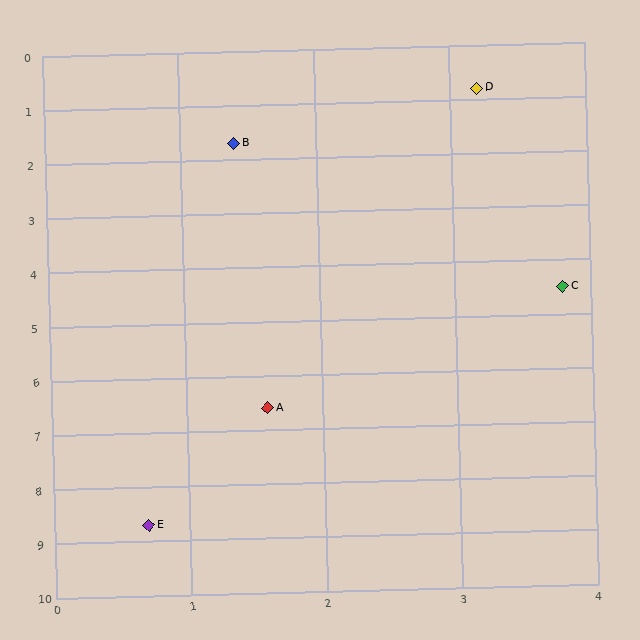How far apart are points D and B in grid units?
Points D and B are about 2.0 grid units apart.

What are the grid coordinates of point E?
Point E is at approximately (0.7, 8.7).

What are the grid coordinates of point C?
Point C is at approximately (3.8, 4.5).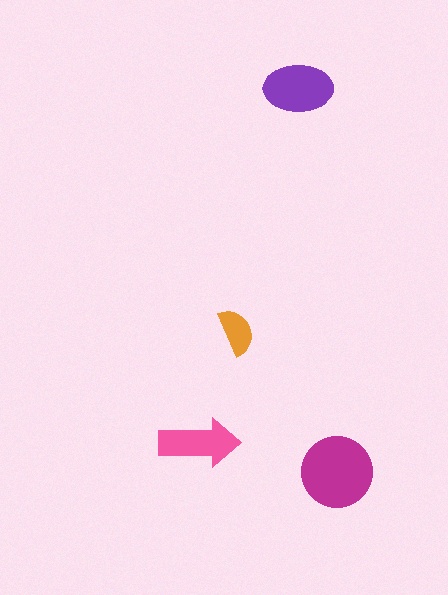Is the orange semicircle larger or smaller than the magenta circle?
Smaller.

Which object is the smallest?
The orange semicircle.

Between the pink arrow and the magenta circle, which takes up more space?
The magenta circle.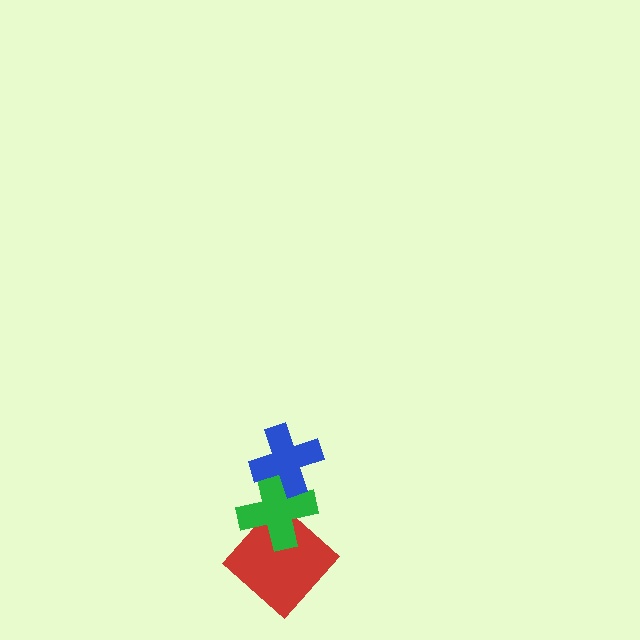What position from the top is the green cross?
The green cross is 2nd from the top.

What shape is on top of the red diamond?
The green cross is on top of the red diamond.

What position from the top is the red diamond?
The red diamond is 3rd from the top.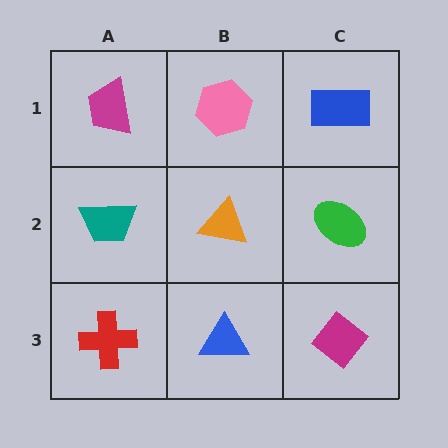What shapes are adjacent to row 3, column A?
A teal trapezoid (row 2, column A), a blue triangle (row 3, column B).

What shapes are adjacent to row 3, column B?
An orange triangle (row 2, column B), a red cross (row 3, column A), a magenta diamond (row 3, column C).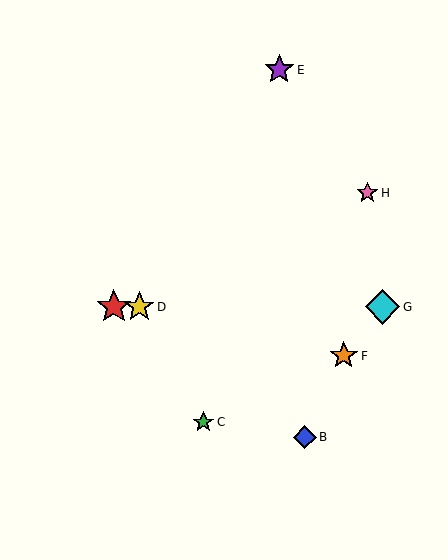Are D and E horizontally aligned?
No, D is at y≈307 and E is at y≈70.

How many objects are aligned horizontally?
3 objects (A, D, G) are aligned horizontally.